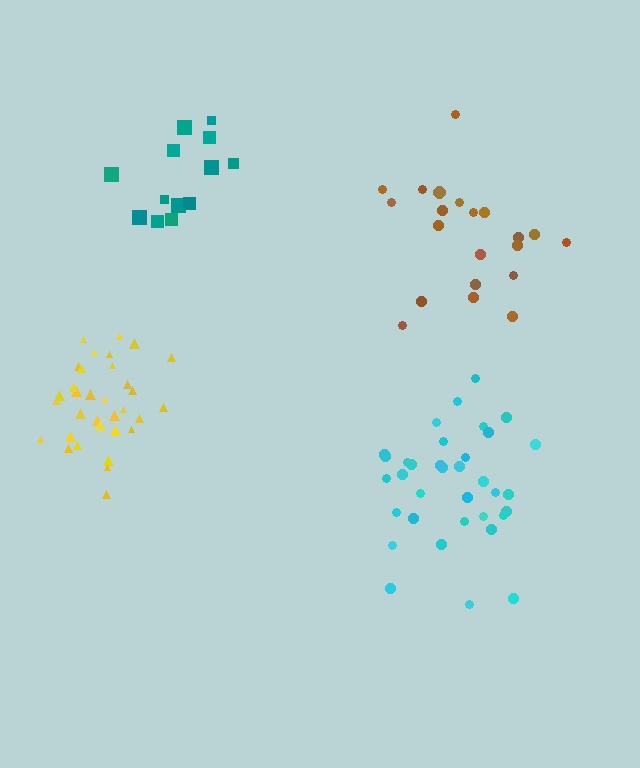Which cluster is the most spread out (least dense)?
Brown.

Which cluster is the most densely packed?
Yellow.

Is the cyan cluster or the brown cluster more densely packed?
Cyan.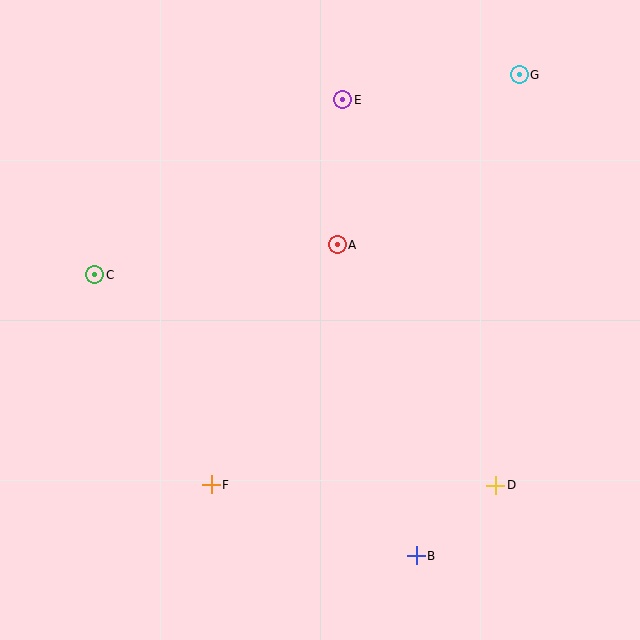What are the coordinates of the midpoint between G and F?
The midpoint between G and F is at (365, 280).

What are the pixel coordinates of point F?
Point F is at (211, 485).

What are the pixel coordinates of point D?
Point D is at (496, 485).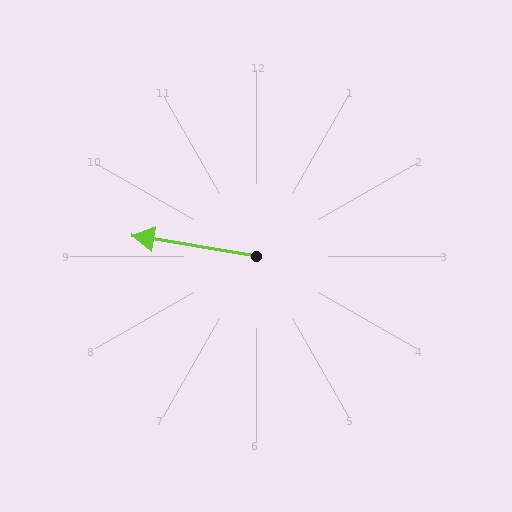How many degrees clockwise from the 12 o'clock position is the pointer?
Approximately 280 degrees.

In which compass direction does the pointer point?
West.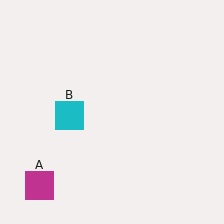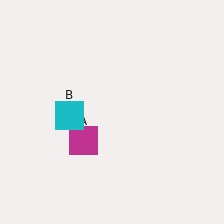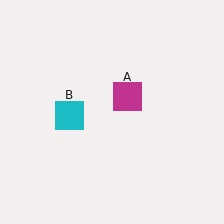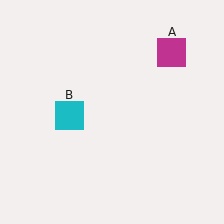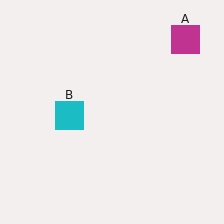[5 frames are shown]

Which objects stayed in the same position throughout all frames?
Cyan square (object B) remained stationary.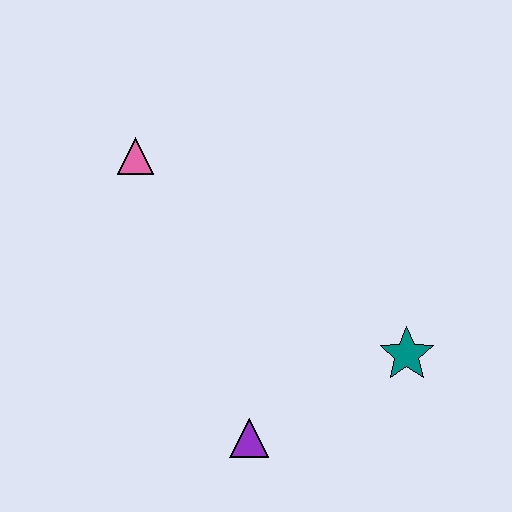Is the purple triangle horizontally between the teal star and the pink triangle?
Yes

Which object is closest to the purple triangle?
The teal star is closest to the purple triangle.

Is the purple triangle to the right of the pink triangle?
Yes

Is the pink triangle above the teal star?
Yes